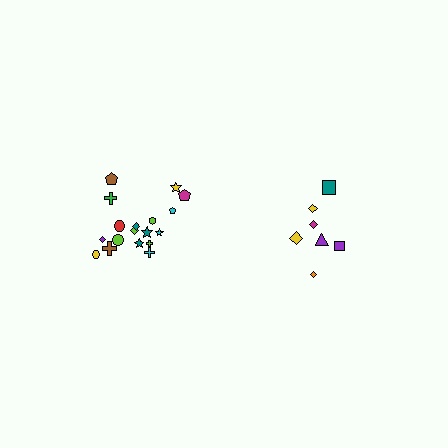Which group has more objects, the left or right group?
The left group.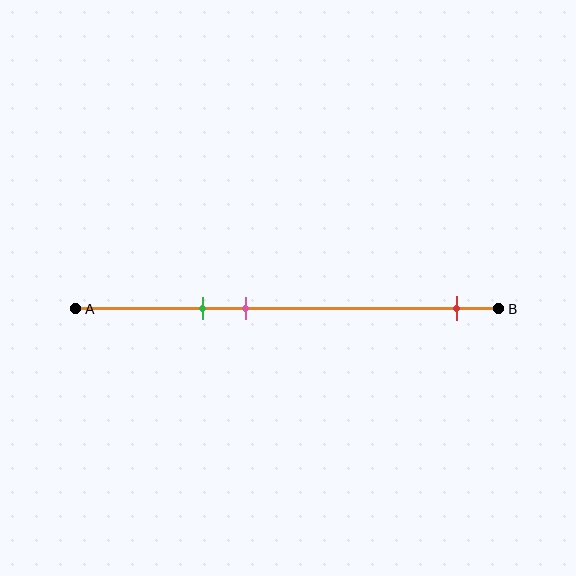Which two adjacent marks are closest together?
The green and pink marks are the closest adjacent pair.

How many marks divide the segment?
There are 3 marks dividing the segment.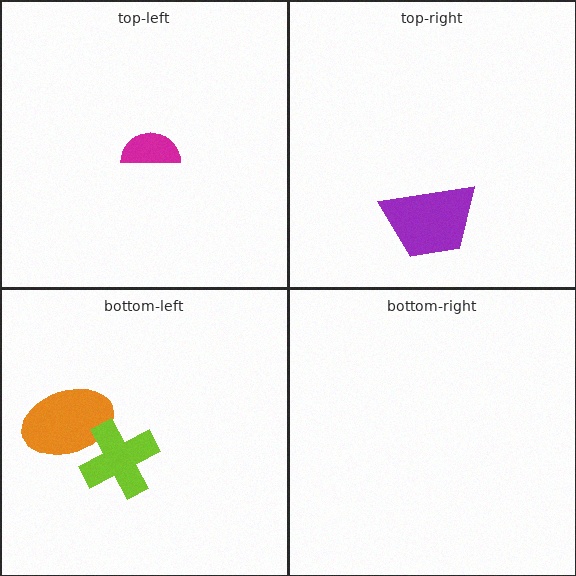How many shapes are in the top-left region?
1.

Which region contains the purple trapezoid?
The top-right region.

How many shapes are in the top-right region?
1.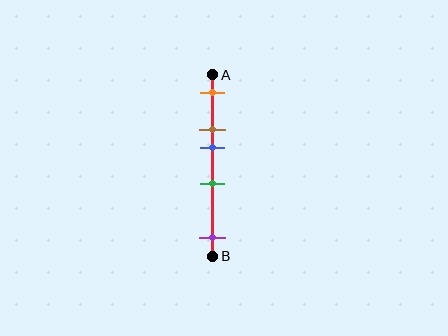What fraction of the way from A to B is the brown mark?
The brown mark is approximately 30% (0.3) of the way from A to B.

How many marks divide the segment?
There are 5 marks dividing the segment.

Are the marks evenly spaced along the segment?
No, the marks are not evenly spaced.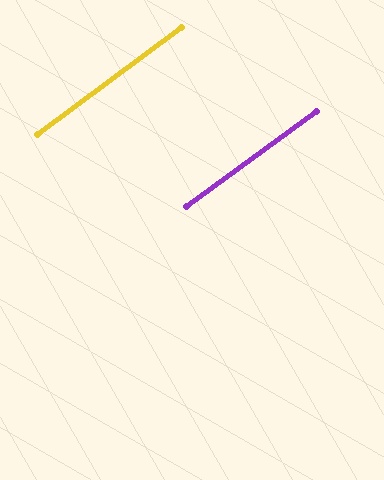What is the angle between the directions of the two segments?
Approximately 1 degree.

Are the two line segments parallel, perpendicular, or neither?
Parallel — their directions differ by only 0.6°.